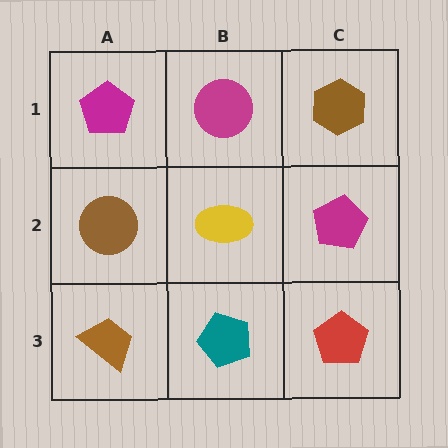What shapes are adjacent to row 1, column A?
A brown circle (row 2, column A), a magenta circle (row 1, column B).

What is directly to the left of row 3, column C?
A teal pentagon.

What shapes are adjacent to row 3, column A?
A brown circle (row 2, column A), a teal pentagon (row 3, column B).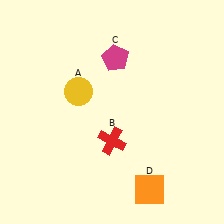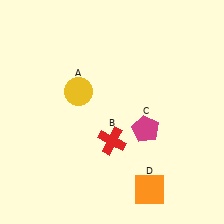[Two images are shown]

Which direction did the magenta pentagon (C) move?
The magenta pentagon (C) moved down.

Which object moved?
The magenta pentagon (C) moved down.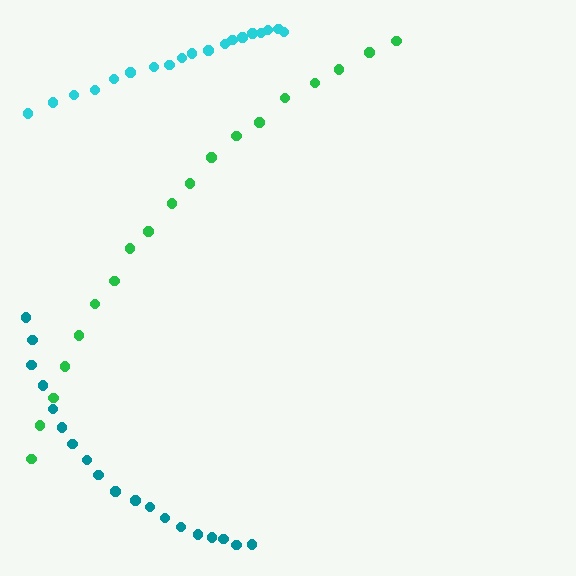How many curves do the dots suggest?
There are 3 distinct paths.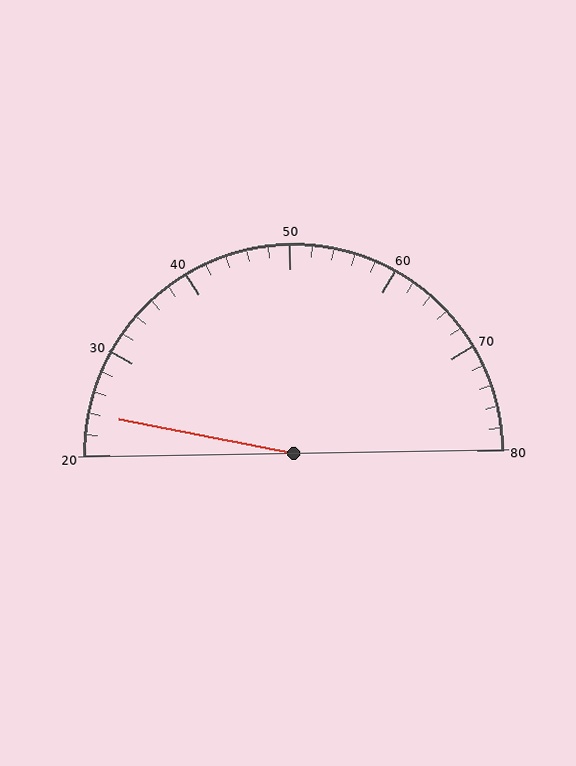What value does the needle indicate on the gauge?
The needle indicates approximately 24.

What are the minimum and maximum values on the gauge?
The gauge ranges from 20 to 80.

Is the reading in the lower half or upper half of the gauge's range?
The reading is in the lower half of the range (20 to 80).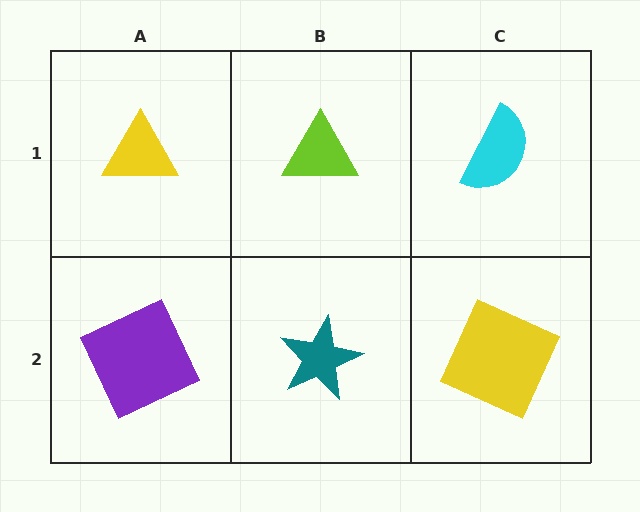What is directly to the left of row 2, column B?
A purple square.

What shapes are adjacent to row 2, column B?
A lime triangle (row 1, column B), a purple square (row 2, column A), a yellow square (row 2, column C).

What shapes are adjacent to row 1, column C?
A yellow square (row 2, column C), a lime triangle (row 1, column B).